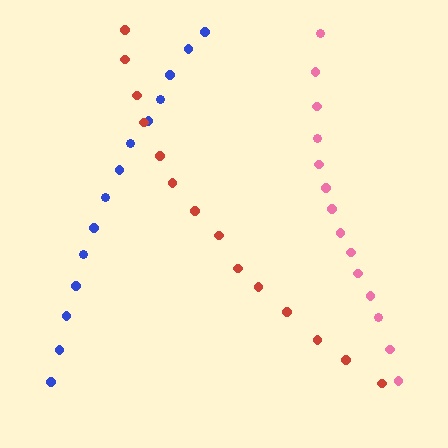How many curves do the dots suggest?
There are 3 distinct paths.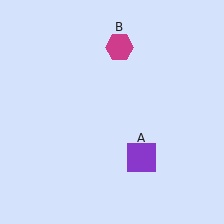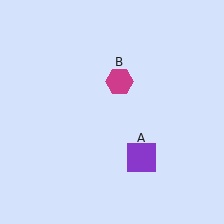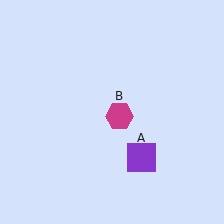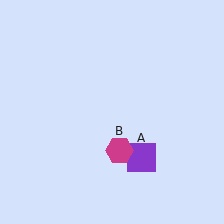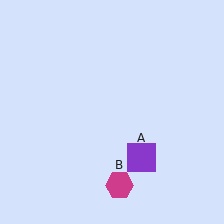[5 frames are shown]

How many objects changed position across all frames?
1 object changed position: magenta hexagon (object B).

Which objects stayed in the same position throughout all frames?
Purple square (object A) remained stationary.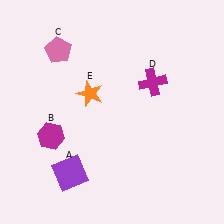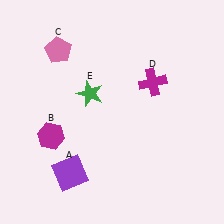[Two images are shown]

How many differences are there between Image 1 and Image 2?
There is 1 difference between the two images.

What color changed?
The star (E) changed from orange in Image 1 to green in Image 2.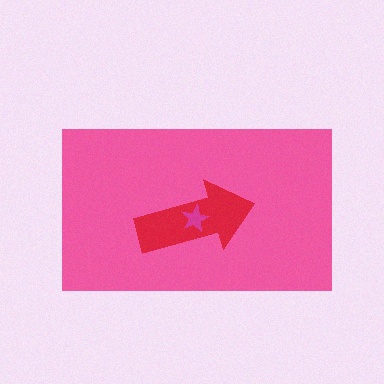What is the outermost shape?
The pink rectangle.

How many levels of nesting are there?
3.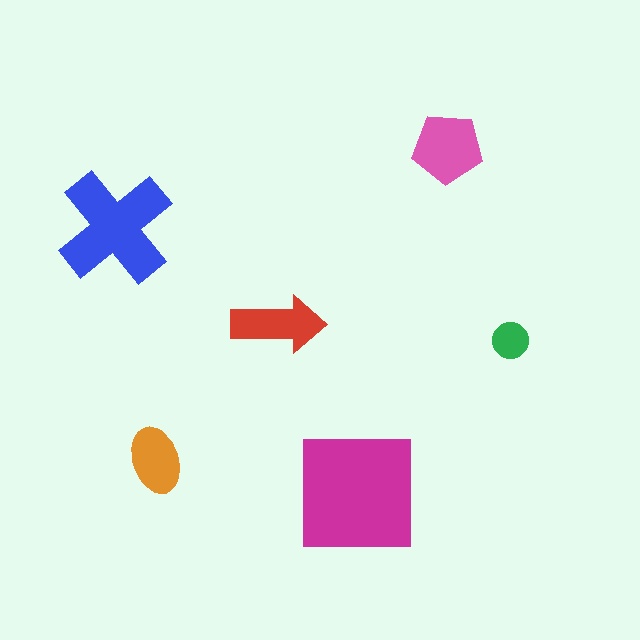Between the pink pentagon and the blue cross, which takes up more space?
The blue cross.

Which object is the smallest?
The green circle.